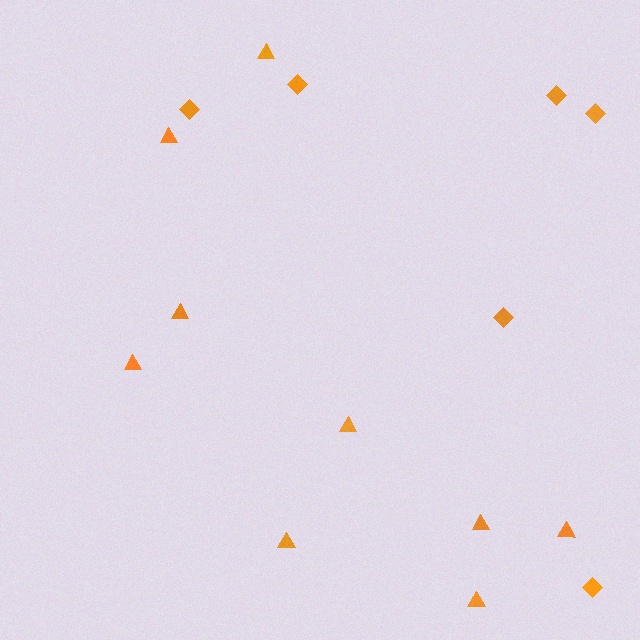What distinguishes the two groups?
There are 2 groups: one group of diamonds (6) and one group of triangles (9).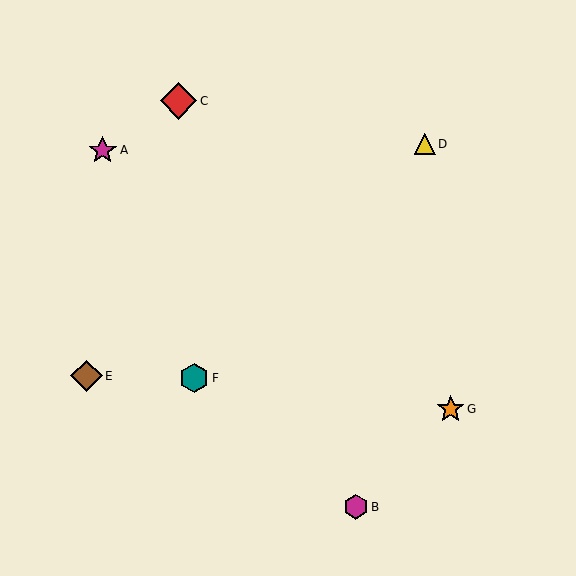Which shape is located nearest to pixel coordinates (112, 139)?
The magenta star (labeled A) at (103, 150) is nearest to that location.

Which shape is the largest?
The red diamond (labeled C) is the largest.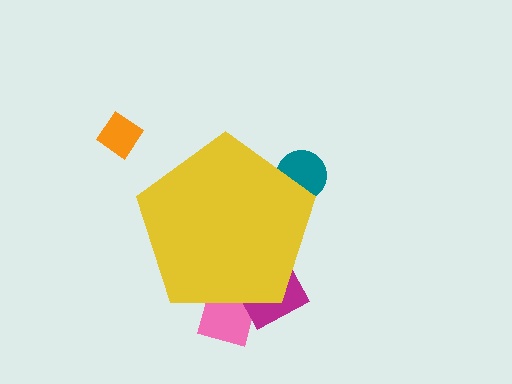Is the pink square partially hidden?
Yes, the pink square is partially hidden behind the yellow pentagon.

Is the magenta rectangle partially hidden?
Yes, the magenta rectangle is partially hidden behind the yellow pentagon.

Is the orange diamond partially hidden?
No, the orange diamond is fully visible.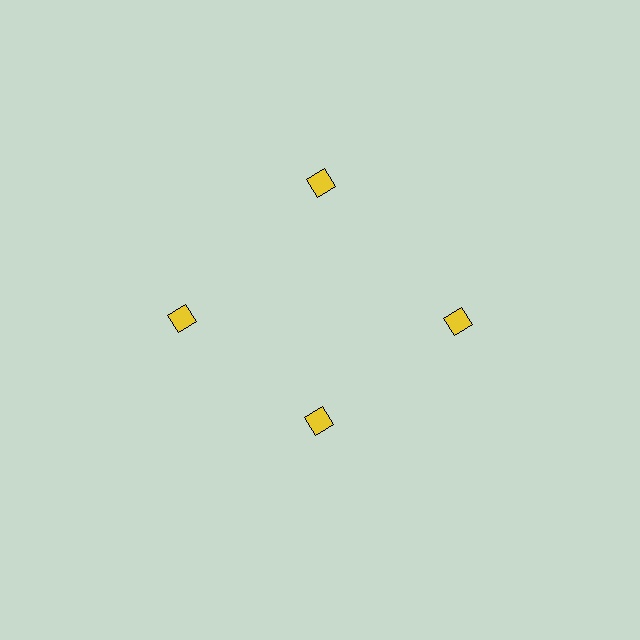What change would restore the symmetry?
The symmetry would be restored by moving it outward, back onto the ring so that all 4 diamonds sit at equal angles and equal distance from the center.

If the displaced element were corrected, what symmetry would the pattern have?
It would have 4-fold rotational symmetry — the pattern would map onto itself every 90 degrees.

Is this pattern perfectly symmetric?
No. The 4 yellow diamonds are arranged in a ring, but one element near the 6 o'clock position is pulled inward toward the center, breaking the 4-fold rotational symmetry.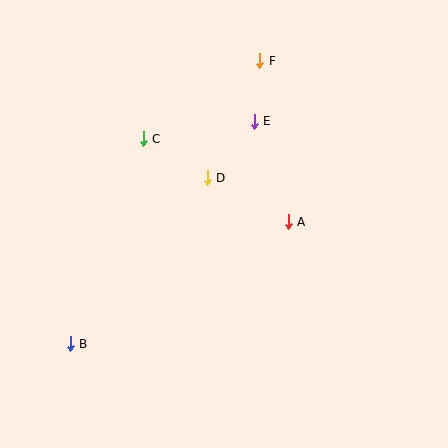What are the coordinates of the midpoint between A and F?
The midpoint between A and F is at (274, 141).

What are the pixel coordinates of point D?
Point D is at (207, 178).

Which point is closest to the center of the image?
Point D at (207, 178) is closest to the center.